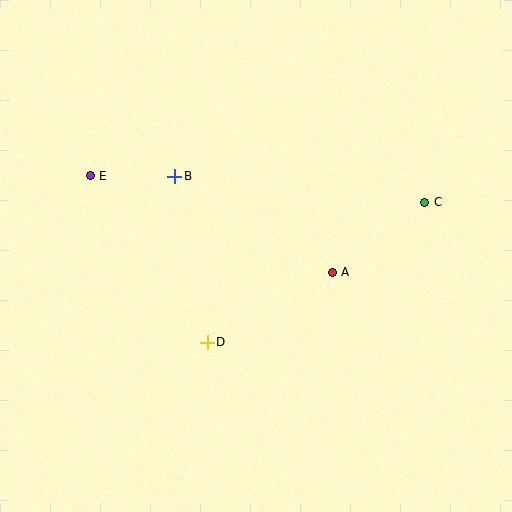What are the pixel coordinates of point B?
Point B is at (175, 176).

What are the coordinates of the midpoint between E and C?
The midpoint between E and C is at (258, 189).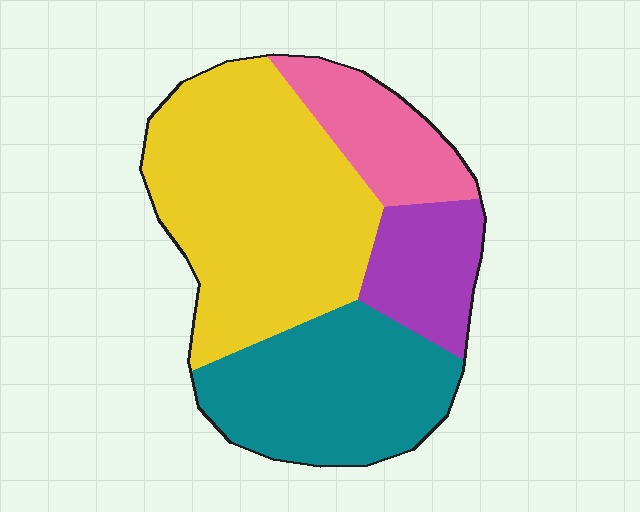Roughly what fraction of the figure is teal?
Teal takes up about one quarter (1/4) of the figure.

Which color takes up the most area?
Yellow, at roughly 45%.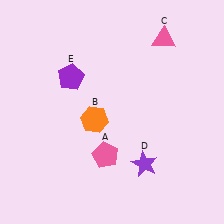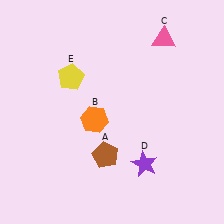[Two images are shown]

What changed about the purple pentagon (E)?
In Image 1, E is purple. In Image 2, it changed to yellow.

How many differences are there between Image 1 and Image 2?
There are 2 differences between the two images.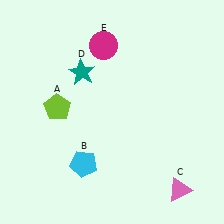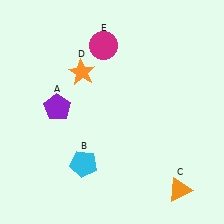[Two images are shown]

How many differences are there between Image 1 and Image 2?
There are 3 differences between the two images.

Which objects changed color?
A changed from lime to purple. C changed from pink to orange. D changed from teal to orange.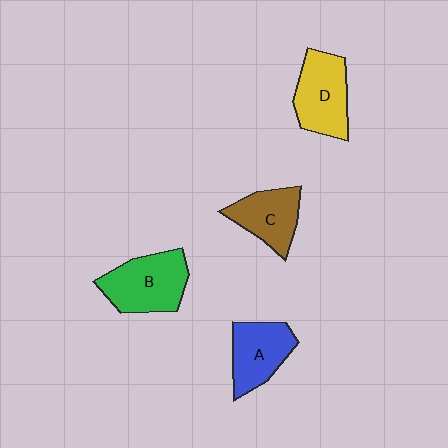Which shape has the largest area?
Shape B (green).